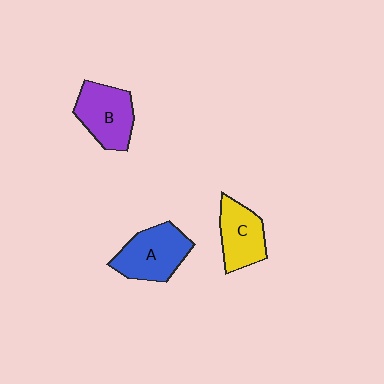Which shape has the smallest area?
Shape C (yellow).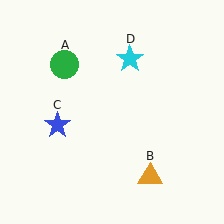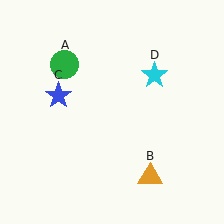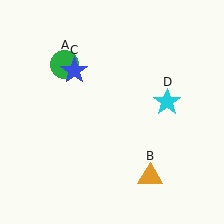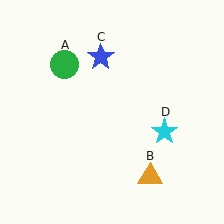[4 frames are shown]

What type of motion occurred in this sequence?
The blue star (object C), cyan star (object D) rotated clockwise around the center of the scene.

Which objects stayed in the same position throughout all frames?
Green circle (object A) and orange triangle (object B) remained stationary.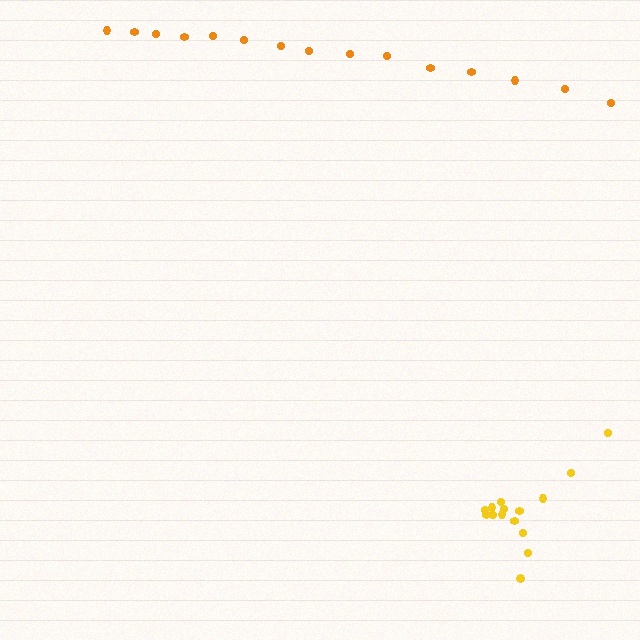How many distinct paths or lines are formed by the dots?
There are 2 distinct paths.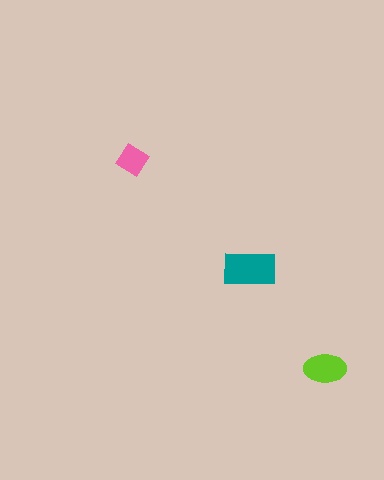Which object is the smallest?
The pink diamond.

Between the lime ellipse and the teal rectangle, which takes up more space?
The teal rectangle.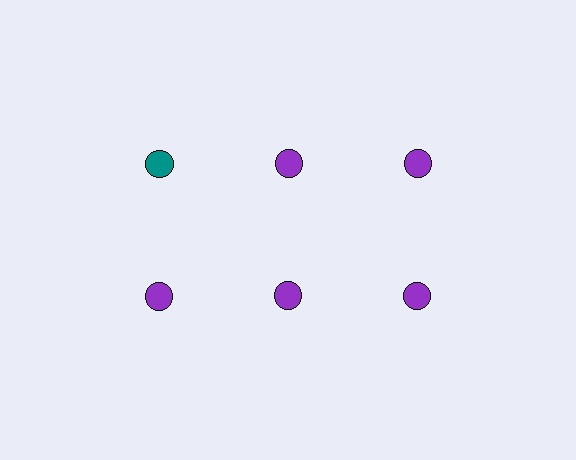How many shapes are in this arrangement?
There are 6 shapes arranged in a grid pattern.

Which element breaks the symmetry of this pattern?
The teal circle in the top row, leftmost column breaks the symmetry. All other shapes are purple circles.